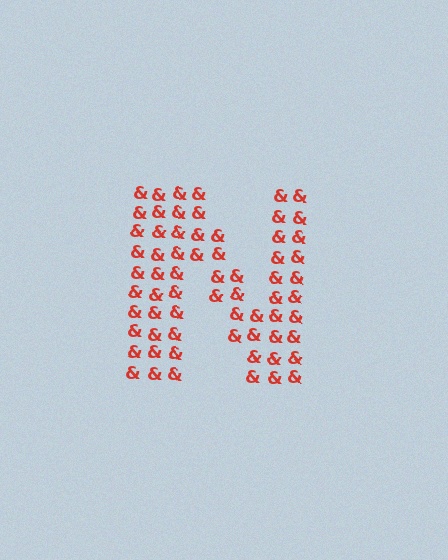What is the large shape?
The large shape is the letter N.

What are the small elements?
The small elements are ampersands.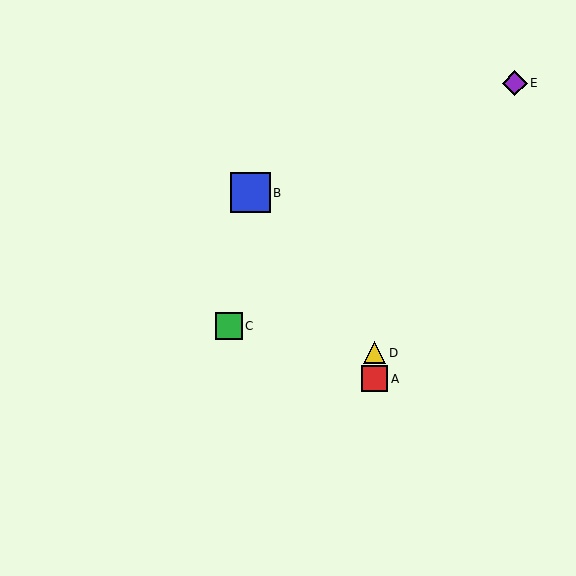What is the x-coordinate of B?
Object B is at x≈250.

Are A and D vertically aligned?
Yes, both are at x≈375.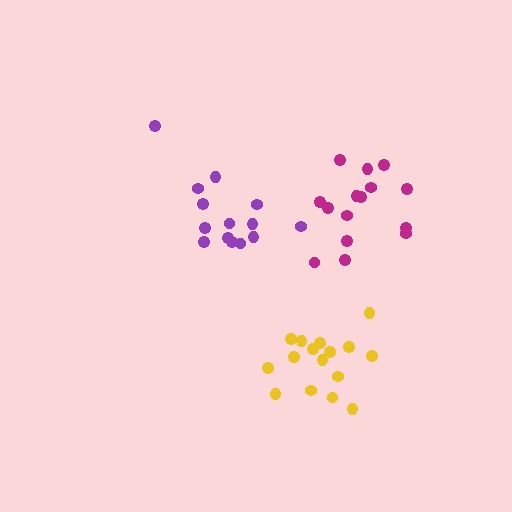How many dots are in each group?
Group 1: 14 dots, Group 2: 15 dots, Group 3: 16 dots (45 total).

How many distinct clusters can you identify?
There are 3 distinct clusters.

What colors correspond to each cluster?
The clusters are colored: purple, magenta, yellow.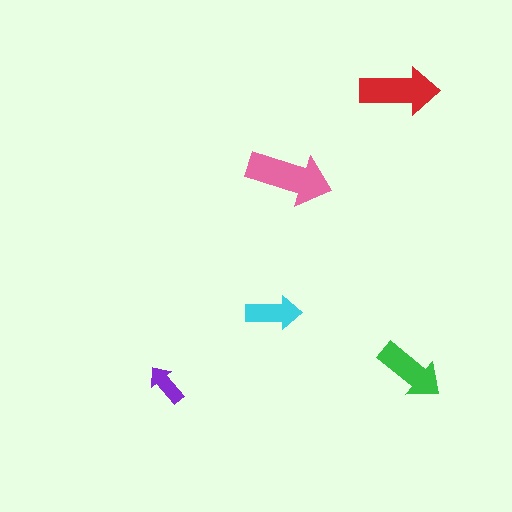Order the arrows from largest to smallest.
the pink one, the red one, the green one, the cyan one, the purple one.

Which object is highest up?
The red arrow is topmost.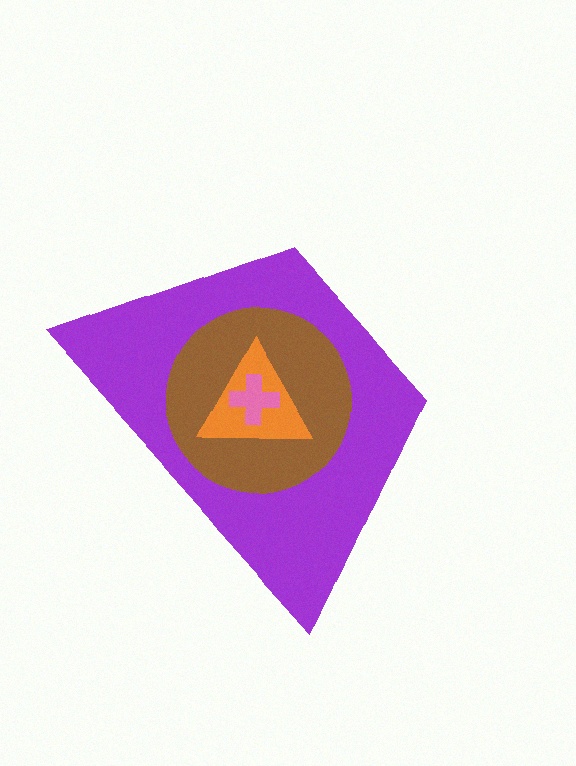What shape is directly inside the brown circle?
The orange triangle.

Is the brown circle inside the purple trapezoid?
Yes.